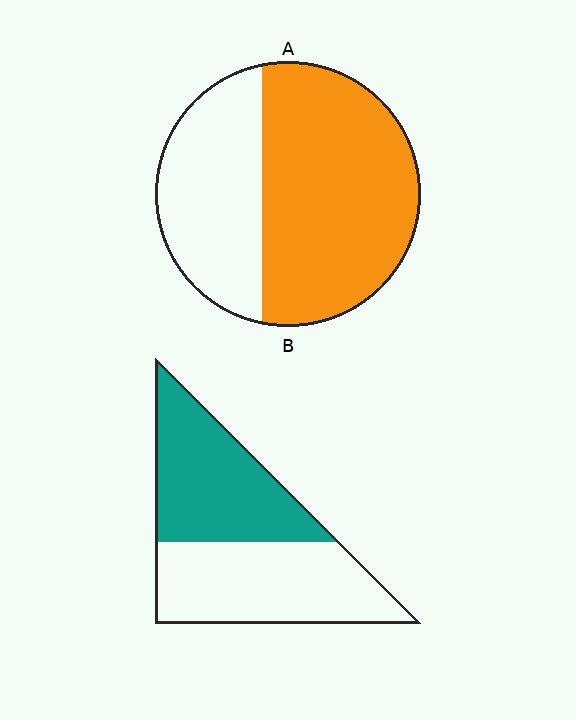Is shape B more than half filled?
Roughly half.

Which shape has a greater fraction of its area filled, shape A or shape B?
Shape A.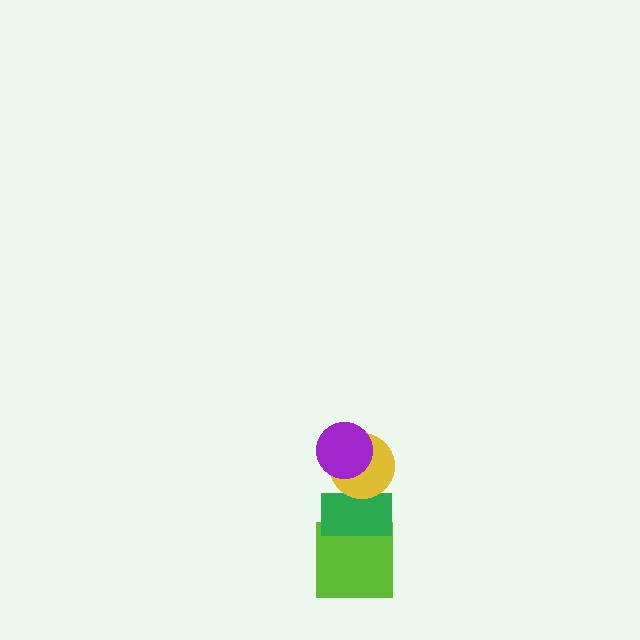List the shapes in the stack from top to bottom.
From top to bottom: the purple circle, the yellow circle, the green rectangle, the lime square.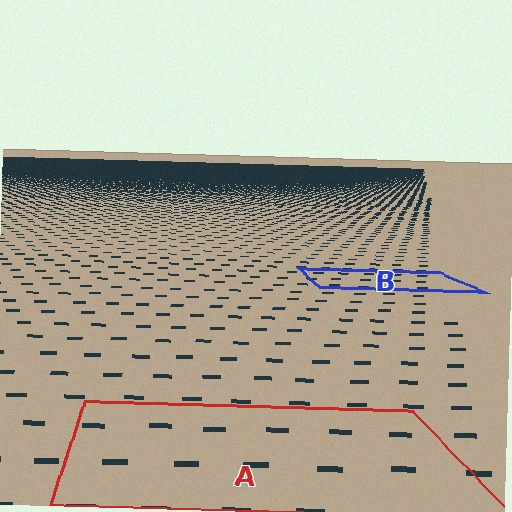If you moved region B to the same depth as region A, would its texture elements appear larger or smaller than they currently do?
They would appear larger. At a closer depth, the same texture elements are projected at a bigger on-screen size.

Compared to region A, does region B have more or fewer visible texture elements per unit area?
Region B has more texture elements per unit area — they are packed more densely because it is farther away.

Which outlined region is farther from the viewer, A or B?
Region B is farther from the viewer — the texture elements inside it appear smaller and more densely packed.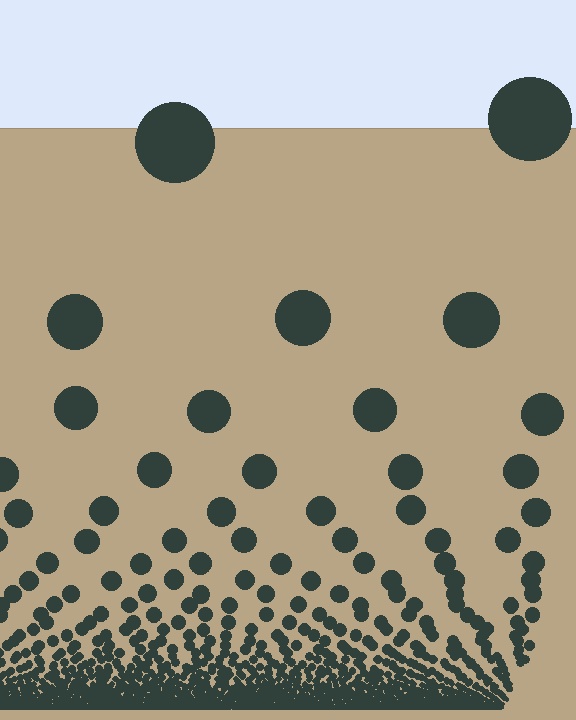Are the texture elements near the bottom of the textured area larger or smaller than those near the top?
Smaller. The gradient is inverted — elements near the bottom are smaller and denser.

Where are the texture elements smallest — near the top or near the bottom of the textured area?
Near the bottom.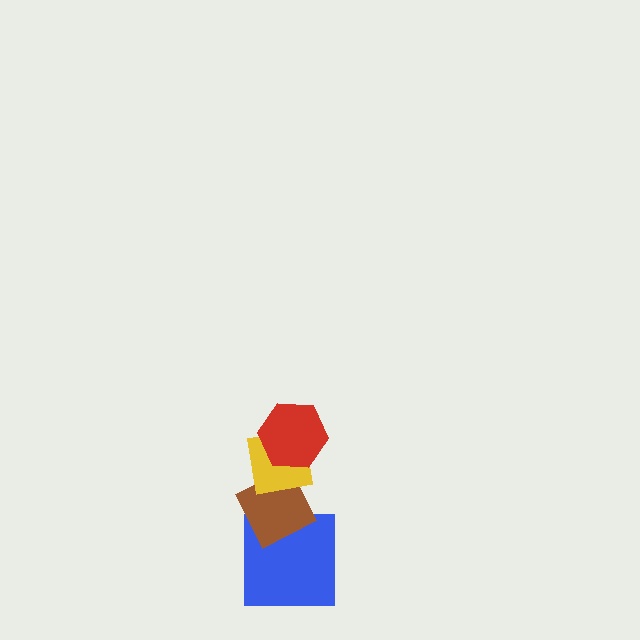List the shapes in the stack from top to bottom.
From top to bottom: the red hexagon, the yellow square, the brown diamond, the blue square.